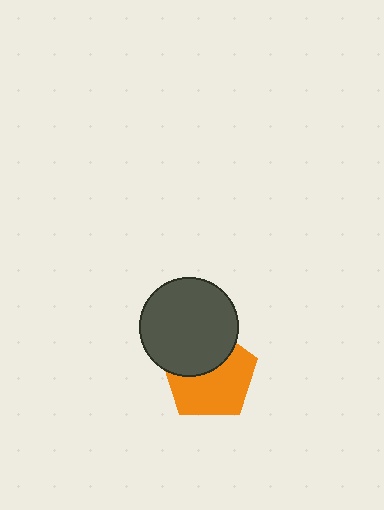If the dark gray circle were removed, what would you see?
You would see the complete orange pentagon.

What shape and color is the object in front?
The object in front is a dark gray circle.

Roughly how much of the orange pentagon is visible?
About half of it is visible (roughly 61%).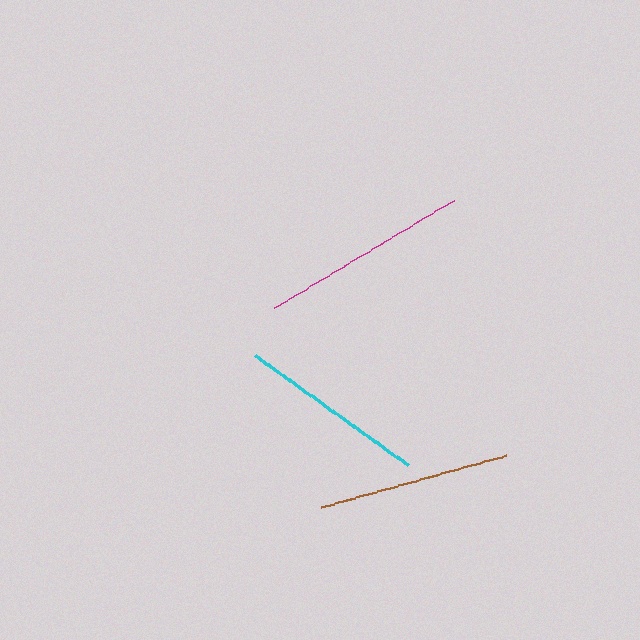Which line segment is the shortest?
The cyan line is the shortest at approximately 189 pixels.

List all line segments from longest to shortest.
From longest to shortest: magenta, brown, cyan.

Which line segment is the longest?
The magenta line is the longest at approximately 209 pixels.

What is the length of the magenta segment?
The magenta segment is approximately 209 pixels long.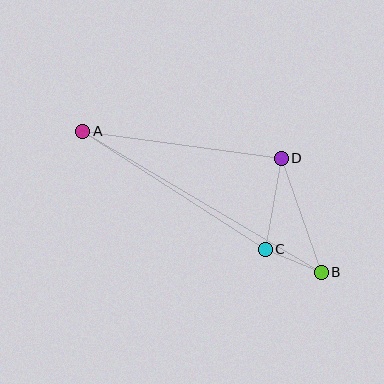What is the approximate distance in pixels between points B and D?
The distance between B and D is approximately 121 pixels.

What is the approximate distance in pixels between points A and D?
The distance between A and D is approximately 200 pixels.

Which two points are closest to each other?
Points B and C are closest to each other.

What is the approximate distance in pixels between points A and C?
The distance between A and C is approximately 217 pixels.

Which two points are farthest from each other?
Points A and B are farthest from each other.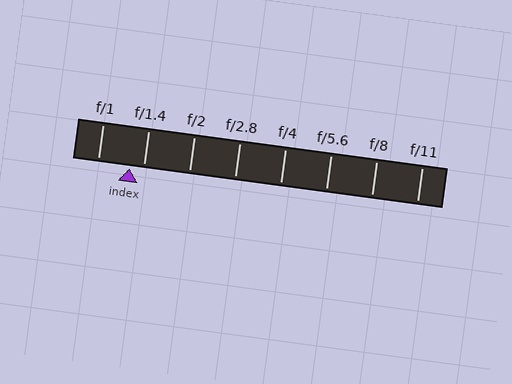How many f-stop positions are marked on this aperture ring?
There are 8 f-stop positions marked.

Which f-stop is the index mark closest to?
The index mark is closest to f/1.4.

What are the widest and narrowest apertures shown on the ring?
The widest aperture shown is f/1 and the narrowest is f/11.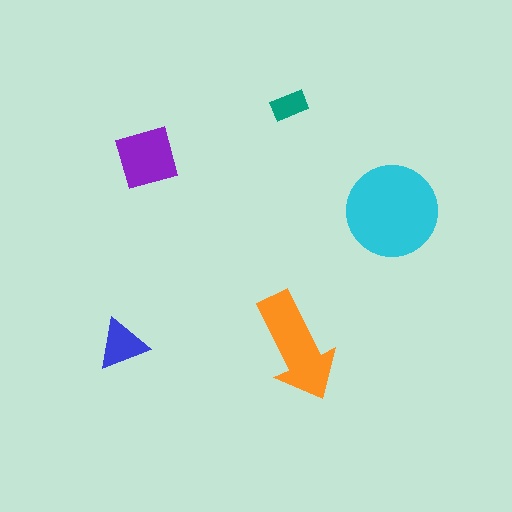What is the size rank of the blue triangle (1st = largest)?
4th.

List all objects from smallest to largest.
The teal rectangle, the blue triangle, the purple square, the orange arrow, the cyan circle.